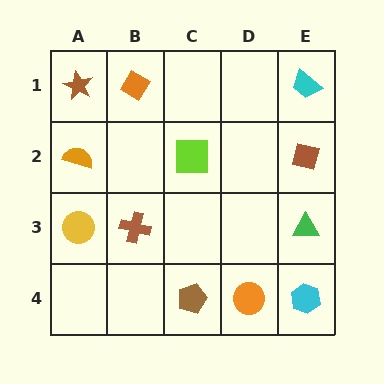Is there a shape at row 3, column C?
No, that cell is empty.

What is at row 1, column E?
A cyan trapezoid.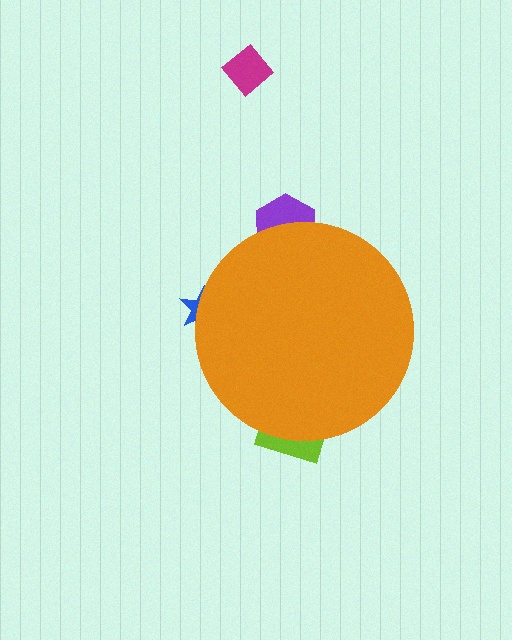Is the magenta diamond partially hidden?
No, the magenta diamond is fully visible.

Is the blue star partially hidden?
Yes, the blue star is partially hidden behind the orange circle.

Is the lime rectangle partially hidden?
Yes, the lime rectangle is partially hidden behind the orange circle.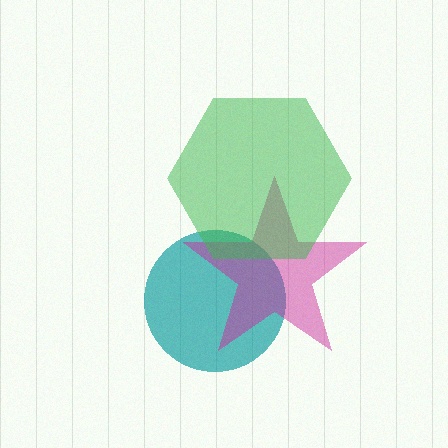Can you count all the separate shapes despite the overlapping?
Yes, there are 3 separate shapes.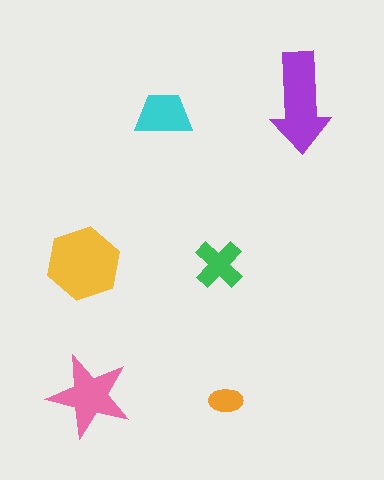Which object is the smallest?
The orange ellipse.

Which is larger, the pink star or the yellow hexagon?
The yellow hexagon.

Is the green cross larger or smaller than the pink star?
Smaller.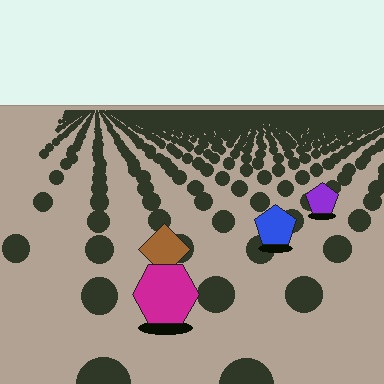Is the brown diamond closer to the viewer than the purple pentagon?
Yes. The brown diamond is closer — you can tell from the texture gradient: the ground texture is coarser near it.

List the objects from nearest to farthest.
From nearest to farthest: the magenta hexagon, the brown diamond, the blue pentagon, the purple pentagon.